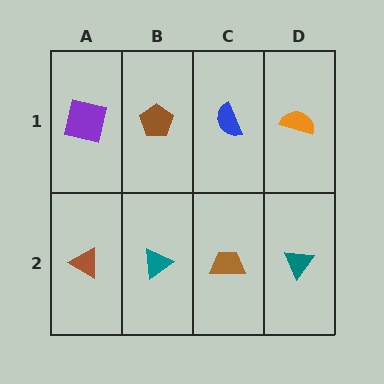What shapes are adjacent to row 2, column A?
A purple square (row 1, column A), a teal triangle (row 2, column B).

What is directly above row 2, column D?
An orange semicircle.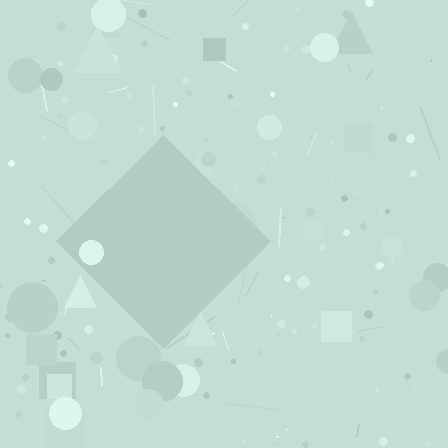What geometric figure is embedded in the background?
A diamond is embedded in the background.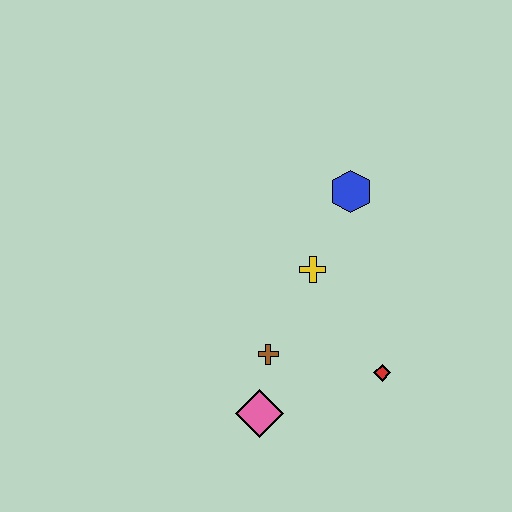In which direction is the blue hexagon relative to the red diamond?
The blue hexagon is above the red diamond.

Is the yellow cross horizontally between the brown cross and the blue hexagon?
Yes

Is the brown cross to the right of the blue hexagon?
No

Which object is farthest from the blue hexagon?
The pink diamond is farthest from the blue hexagon.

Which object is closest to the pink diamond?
The brown cross is closest to the pink diamond.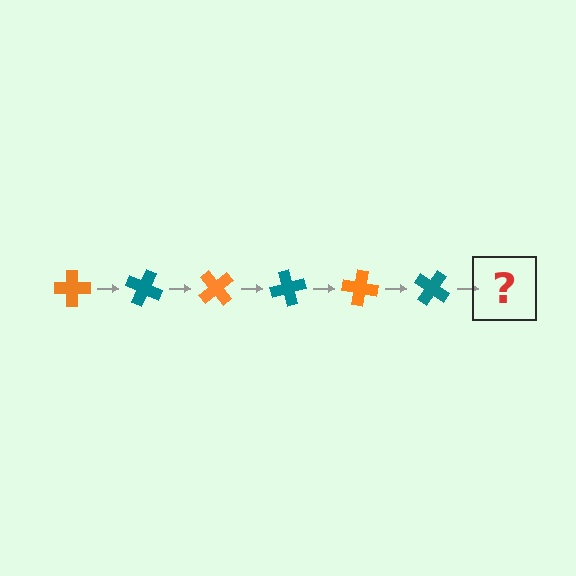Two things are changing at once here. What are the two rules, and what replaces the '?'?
The two rules are that it rotates 25 degrees each step and the color cycles through orange and teal. The '?' should be an orange cross, rotated 150 degrees from the start.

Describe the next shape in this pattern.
It should be an orange cross, rotated 150 degrees from the start.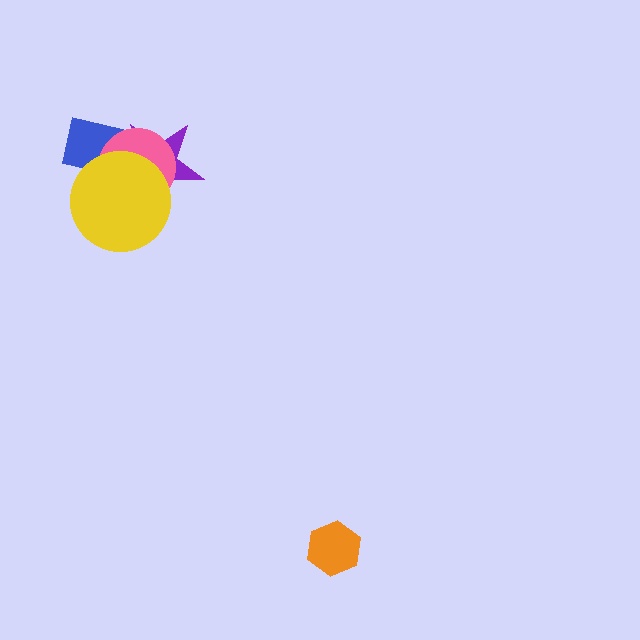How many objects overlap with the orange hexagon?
0 objects overlap with the orange hexagon.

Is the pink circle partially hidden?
Yes, it is partially covered by another shape.